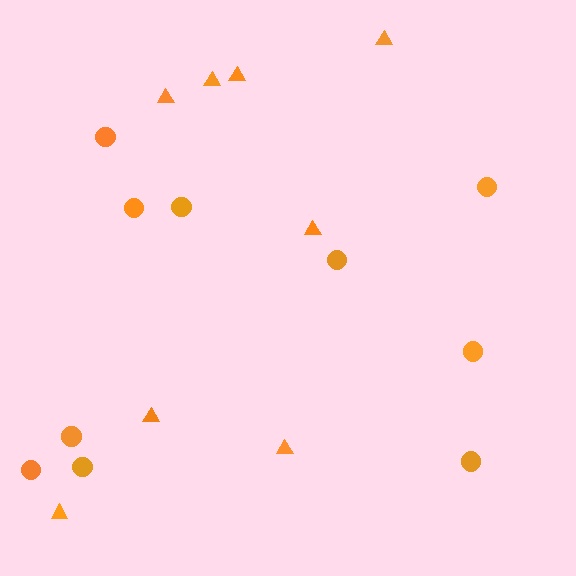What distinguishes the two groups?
There are 2 groups: one group of triangles (8) and one group of circles (10).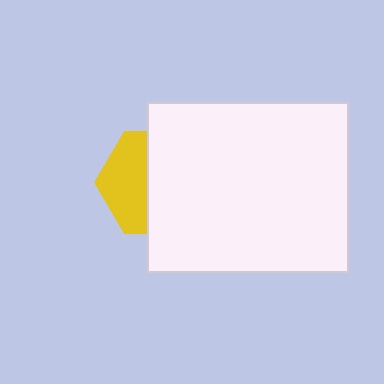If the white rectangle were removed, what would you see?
You would see the complete yellow hexagon.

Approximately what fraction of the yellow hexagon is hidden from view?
Roughly 57% of the yellow hexagon is hidden behind the white rectangle.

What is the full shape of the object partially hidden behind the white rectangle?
The partially hidden object is a yellow hexagon.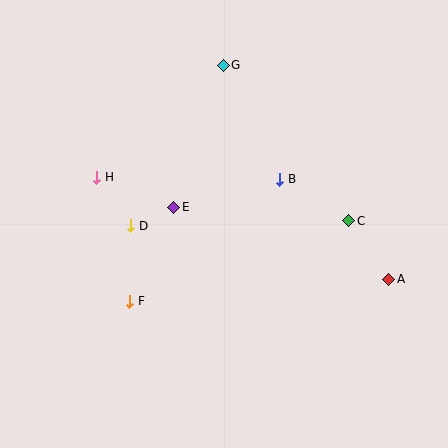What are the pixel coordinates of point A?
Point A is at (389, 279).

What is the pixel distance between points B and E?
The distance between B and E is 109 pixels.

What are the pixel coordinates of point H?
Point H is at (97, 177).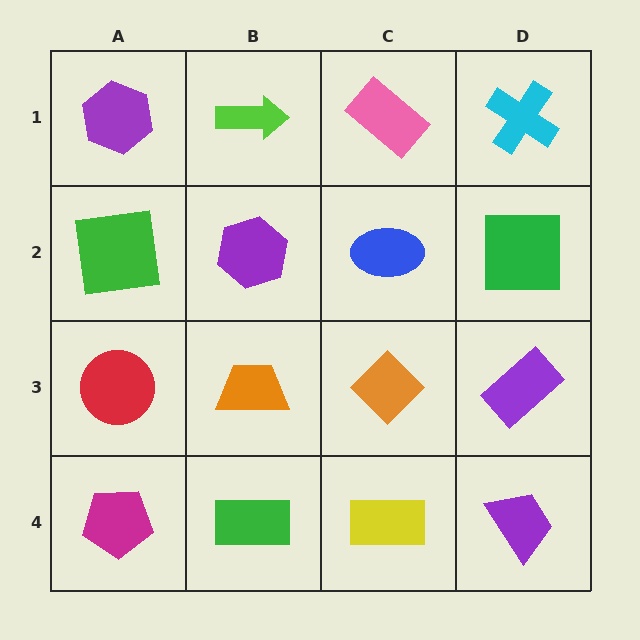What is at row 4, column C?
A yellow rectangle.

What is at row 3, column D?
A purple rectangle.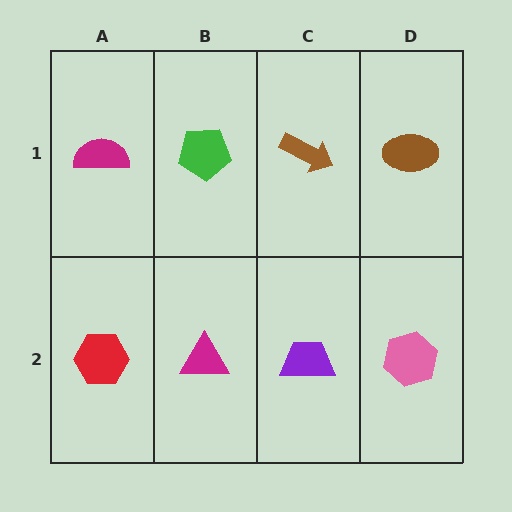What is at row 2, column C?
A purple trapezoid.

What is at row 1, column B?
A green pentagon.